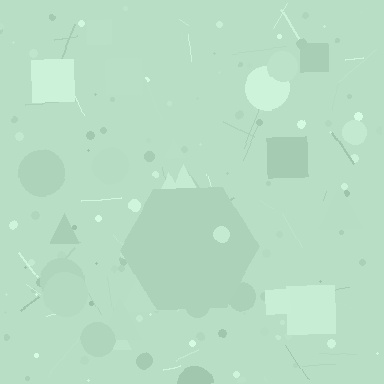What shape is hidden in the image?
A hexagon is hidden in the image.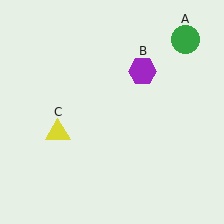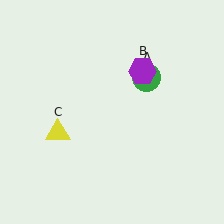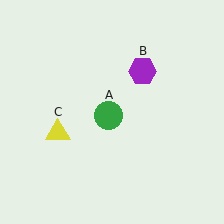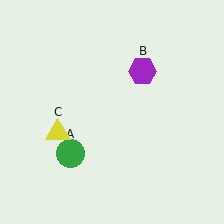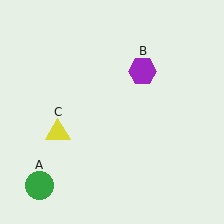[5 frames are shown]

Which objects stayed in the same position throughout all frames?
Purple hexagon (object B) and yellow triangle (object C) remained stationary.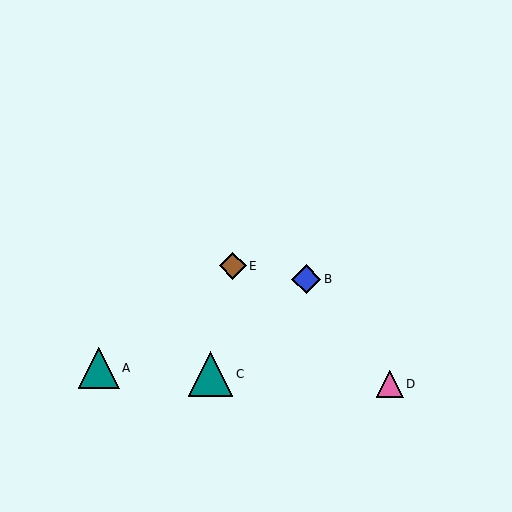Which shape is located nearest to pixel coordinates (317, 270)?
The blue diamond (labeled B) at (306, 279) is nearest to that location.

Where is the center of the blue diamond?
The center of the blue diamond is at (306, 279).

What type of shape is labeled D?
Shape D is a pink triangle.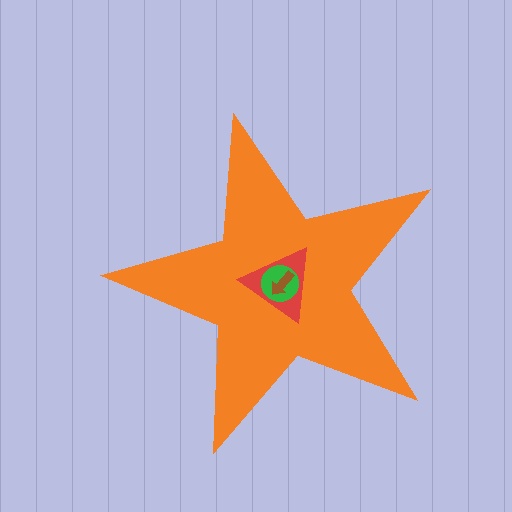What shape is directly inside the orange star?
The red triangle.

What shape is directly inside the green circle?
The brown arrow.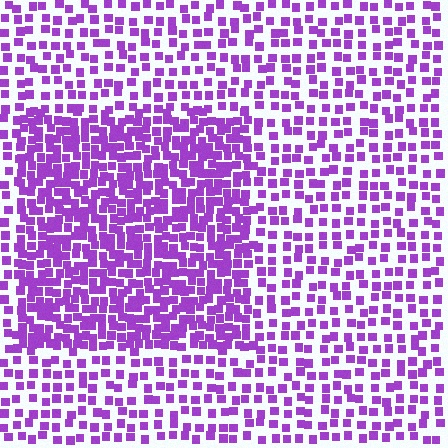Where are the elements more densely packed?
The elements are more densely packed inside the rectangle boundary.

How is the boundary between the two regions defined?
The boundary is defined by a change in element density (approximately 2.0x ratio). All elements are the same color, size, and shape.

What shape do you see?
I see a rectangle.